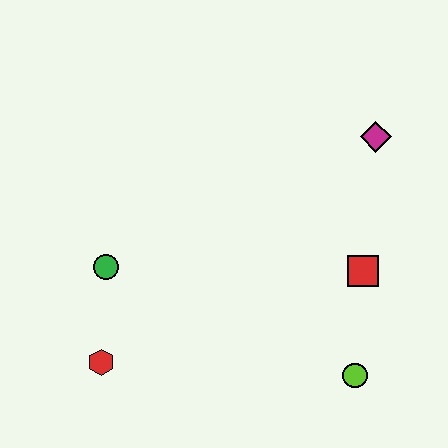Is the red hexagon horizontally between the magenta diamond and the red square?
No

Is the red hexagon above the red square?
No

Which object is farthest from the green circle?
The magenta diamond is farthest from the green circle.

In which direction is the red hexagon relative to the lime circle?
The red hexagon is to the left of the lime circle.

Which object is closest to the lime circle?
The red square is closest to the lime circle.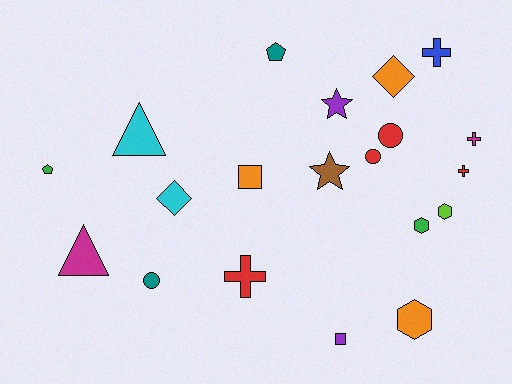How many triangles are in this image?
There are 2 triangles.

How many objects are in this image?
There are 20 objects.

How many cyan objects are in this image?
There are 2 cyan objects.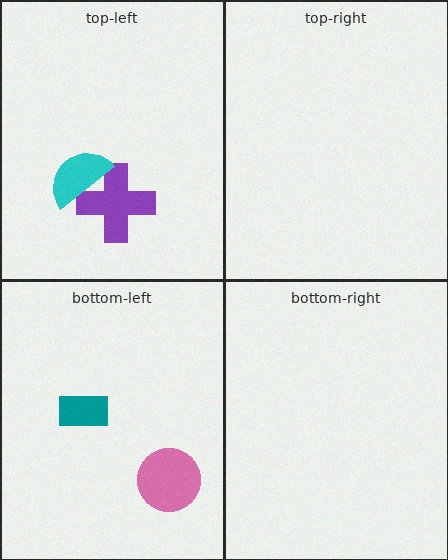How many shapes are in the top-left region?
2.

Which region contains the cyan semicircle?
The top-left region.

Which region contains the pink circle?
The bottom-left region.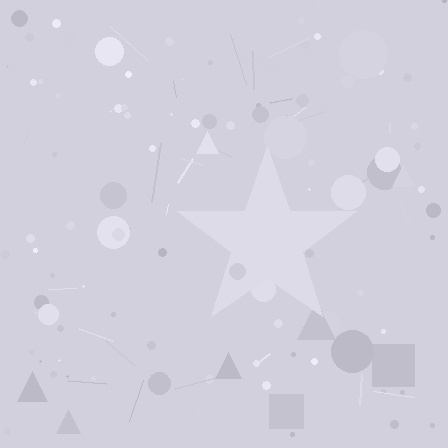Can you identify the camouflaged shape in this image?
The camouflaged shape is a star.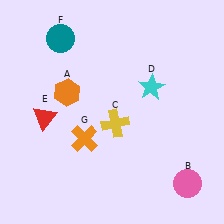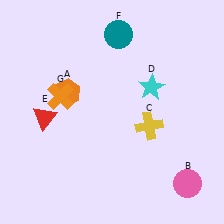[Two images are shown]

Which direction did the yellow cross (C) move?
The yellow cross (C) moved right.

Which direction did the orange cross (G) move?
The orange cross (G) moved up.